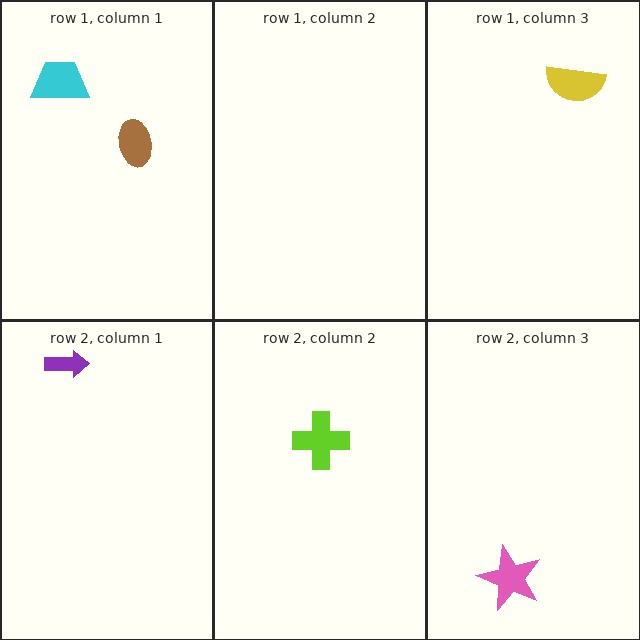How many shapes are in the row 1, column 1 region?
2.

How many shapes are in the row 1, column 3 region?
1.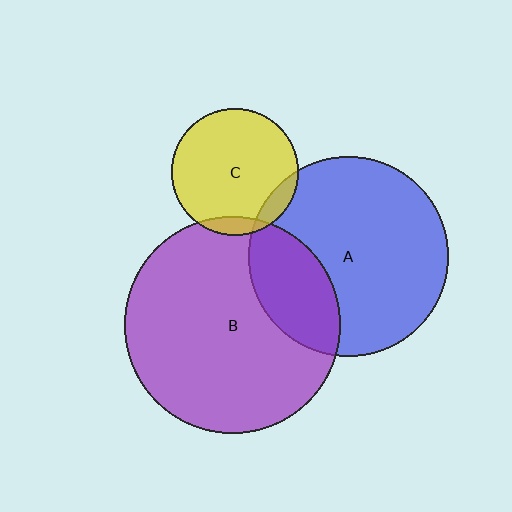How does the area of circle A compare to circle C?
Approximately 2.5 times.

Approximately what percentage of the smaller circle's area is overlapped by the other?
Approximately 5%.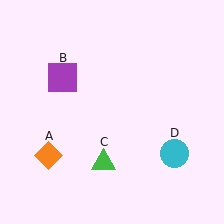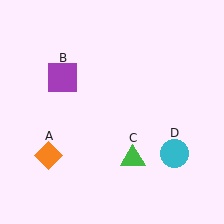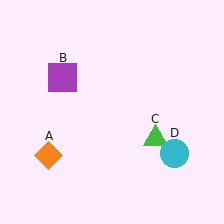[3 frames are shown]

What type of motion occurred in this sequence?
The green triangle (object C) rotated counterclockwise around the center of the scene.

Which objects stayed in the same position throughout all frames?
Orange diamond (object A) and purple square (object B) and cyan circle (object D) remained stationary.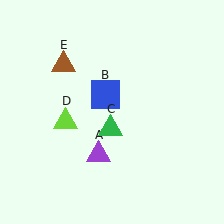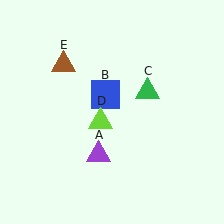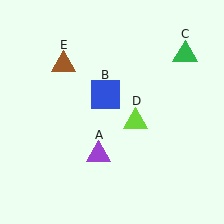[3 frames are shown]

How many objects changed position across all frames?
2 objects changed position: green triangle (object C), lime triangle (object D).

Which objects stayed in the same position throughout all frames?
Purple triangle (object A) and blue square (object B) and brown triangle (object E) remained stationary.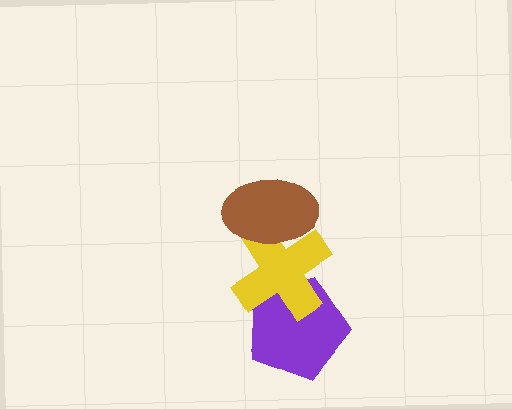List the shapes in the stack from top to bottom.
From top to bottom: the brown ellipse, the yellow cross, the purple pentagon.